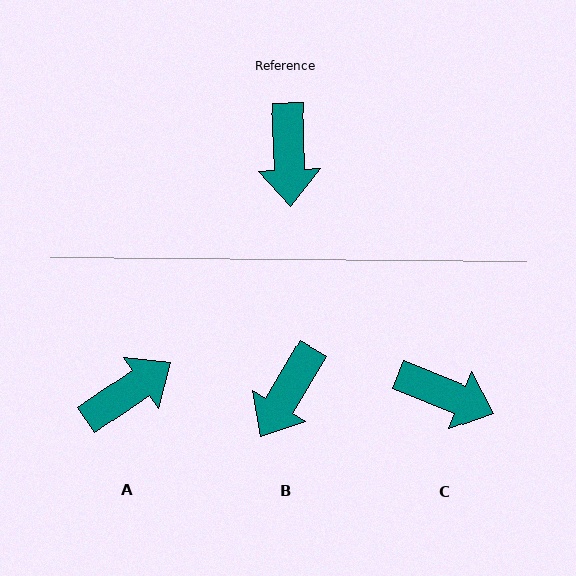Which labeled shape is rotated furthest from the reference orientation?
A, about 123 degrees away.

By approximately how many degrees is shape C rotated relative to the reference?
Approximately 66 degrees counter-clockwise.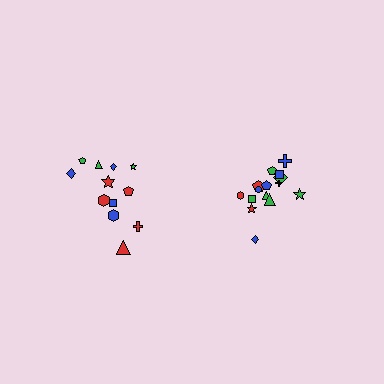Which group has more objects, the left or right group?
The right group.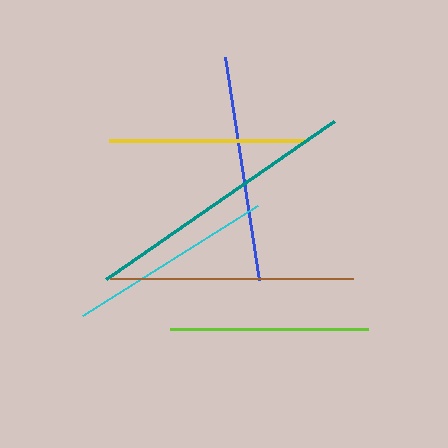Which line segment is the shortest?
The lime line is the shortest at approximately 197 pixels.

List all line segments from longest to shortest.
From longest to shortest: teal, brown, blue, cyan, yellow, lime.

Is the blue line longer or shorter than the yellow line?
The blue line is longer than the yellow line.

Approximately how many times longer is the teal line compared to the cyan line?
The teal line is approximately 1.3 times the length of the cyan line.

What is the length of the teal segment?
The teal segment is approximately 278 pixels long.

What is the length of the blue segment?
The blue segment is approximately 226 pixels long.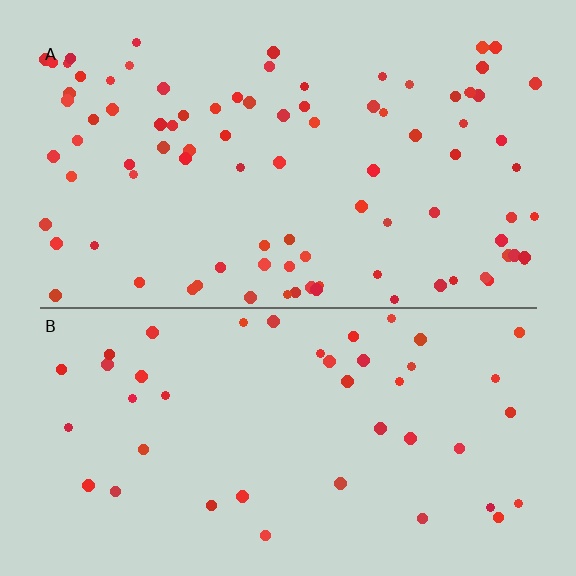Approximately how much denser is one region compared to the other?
Approximately 2.1× — region A over region B.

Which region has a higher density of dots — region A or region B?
A (the top).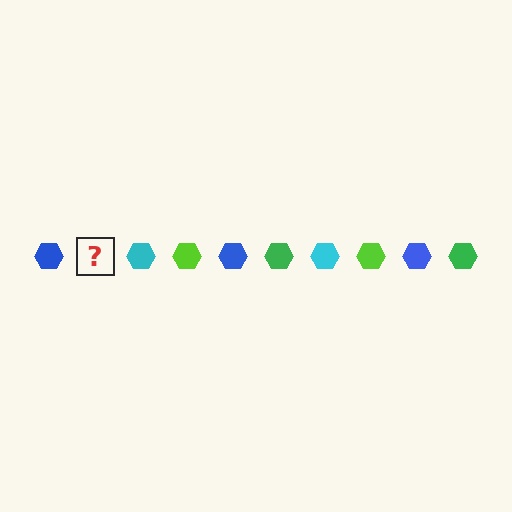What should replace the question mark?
The question mark should be replaced with a green hexagon.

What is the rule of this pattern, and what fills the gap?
The rule is that the pattern cycles through blue, green, cyan, lime hexagons. The gap should be filled with a green hexagon.